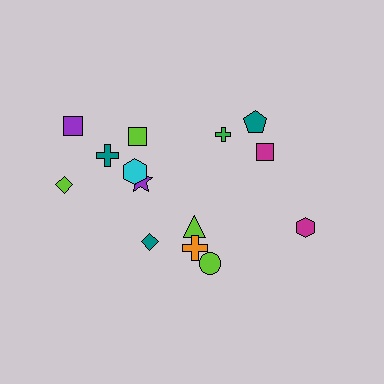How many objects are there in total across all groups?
There are 14 objects.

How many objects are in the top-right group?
There are 4 objects.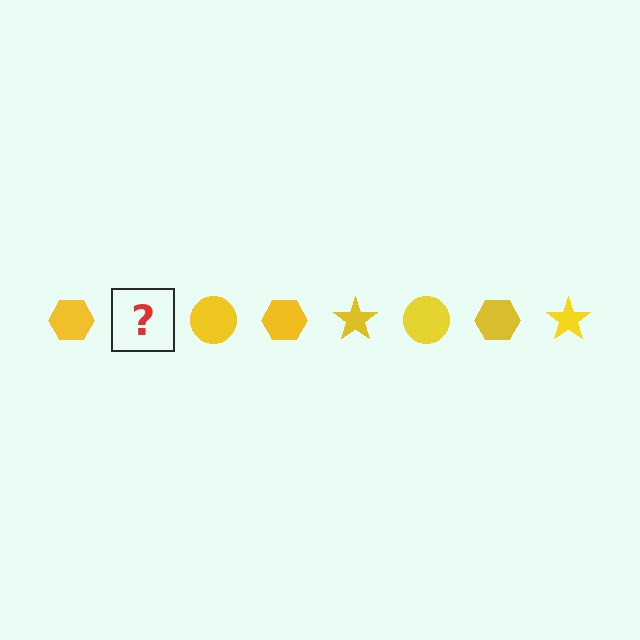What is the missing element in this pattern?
The missing element is a yellow star.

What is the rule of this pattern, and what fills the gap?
The rule is that the pattern cycles through hexagon, star, circle shapes in yellow. The gap should be filled with a yellow star.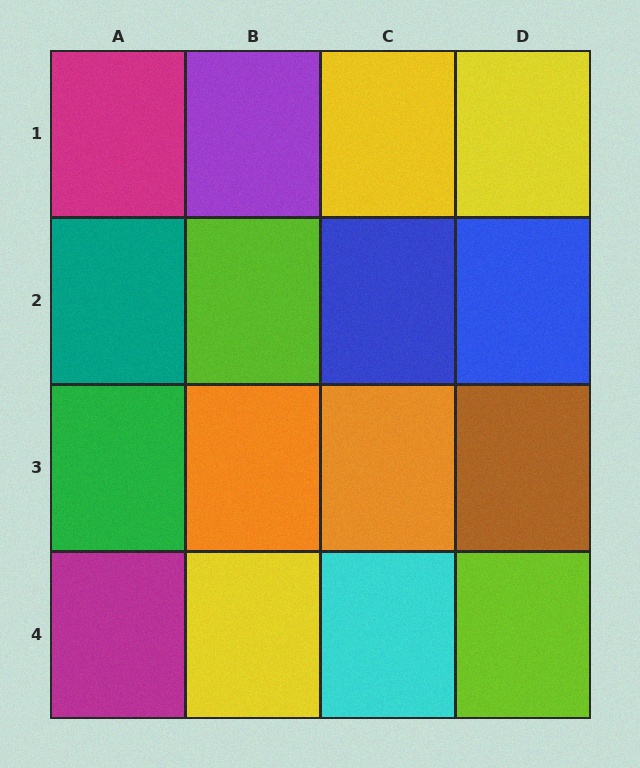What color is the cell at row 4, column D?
Lime.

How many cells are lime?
2 cells are lime.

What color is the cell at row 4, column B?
Yellow.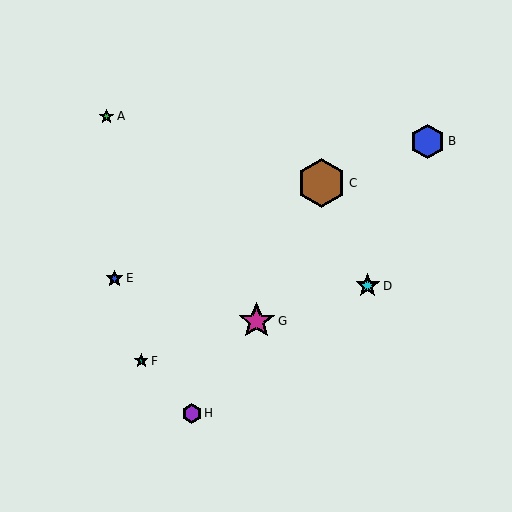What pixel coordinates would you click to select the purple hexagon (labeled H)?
Click at (192, 413) to select the purple hexagon H.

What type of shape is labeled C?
Shape C is a brown hexagon.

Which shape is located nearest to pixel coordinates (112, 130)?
The green star (labeled A) at (107, 116) is nearest to that location.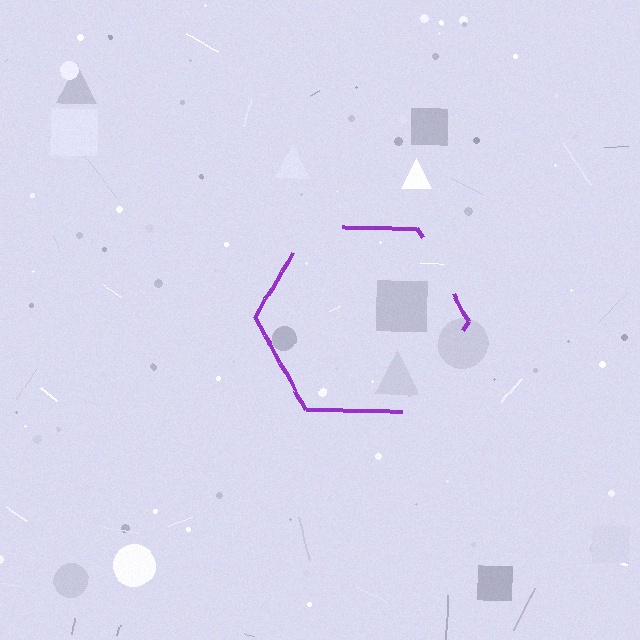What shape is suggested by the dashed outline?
The dashed outline suggests a hexagon.